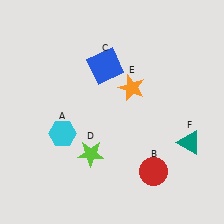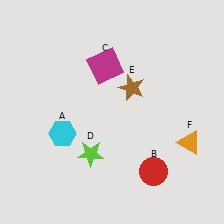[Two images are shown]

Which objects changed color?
C changed from blue to magenta. E changed from orange to brown. F changed from teal to orange.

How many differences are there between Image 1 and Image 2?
There are 3 differences between the two images.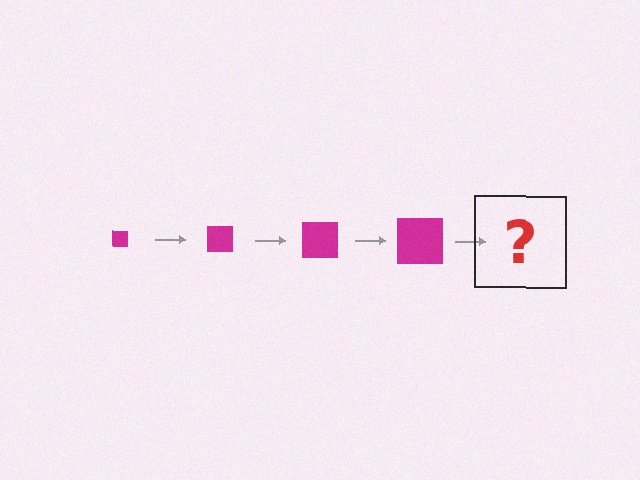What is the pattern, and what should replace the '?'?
The pattern is that the square gets progressively larger each step. The '?' should be a magenta square, larger than the previous one.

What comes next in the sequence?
The next element should be a magenta square, larger than the previous one.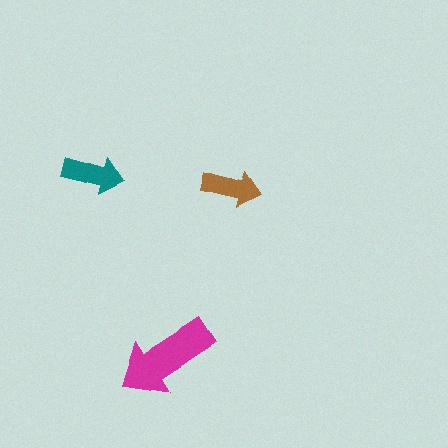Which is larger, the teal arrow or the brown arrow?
The teal one.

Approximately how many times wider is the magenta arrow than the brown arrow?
About 1.5 times wider.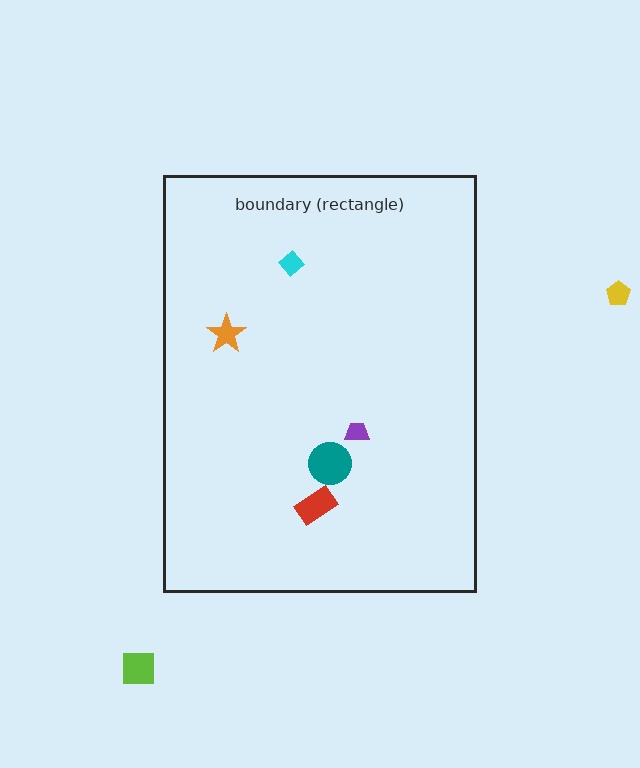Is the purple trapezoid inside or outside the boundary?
Inside.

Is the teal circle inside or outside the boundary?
Inside.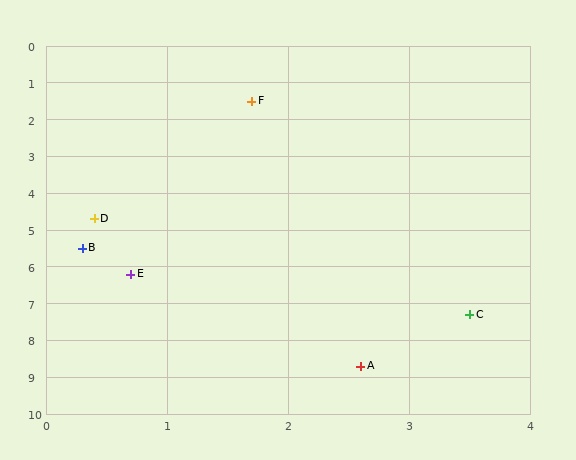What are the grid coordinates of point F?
Point F is at approximately (1.7, 1.5).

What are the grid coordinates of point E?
Point E is at approximately (0.7, 6.2).